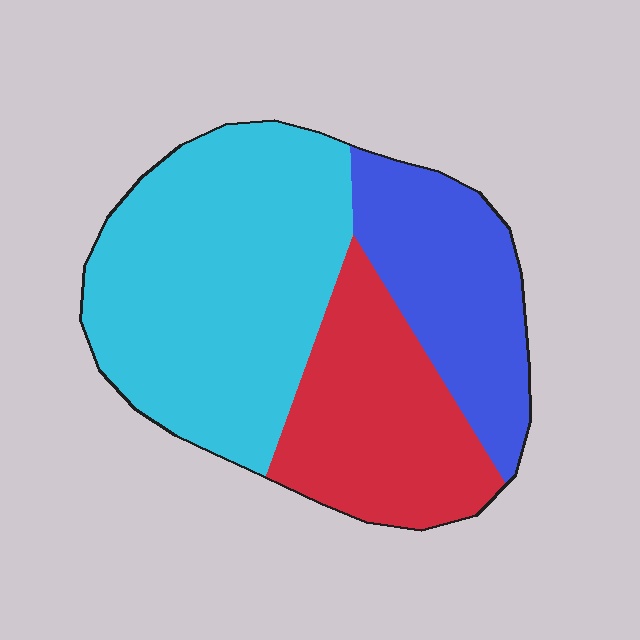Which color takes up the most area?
Cyan, at roughly 50%.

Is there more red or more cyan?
Cyan.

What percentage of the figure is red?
Red takes up about one quarter (1/4) of the figure.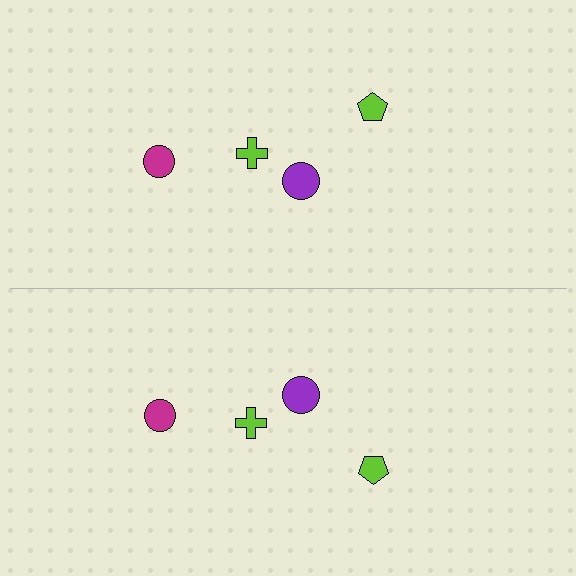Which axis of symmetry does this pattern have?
The pattern has a horizontal axis of symmetry running through the center of the image.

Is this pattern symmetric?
Yes, this pattern has bilateral (reflection) symmetry.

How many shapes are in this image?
There are 8 shapes in this image.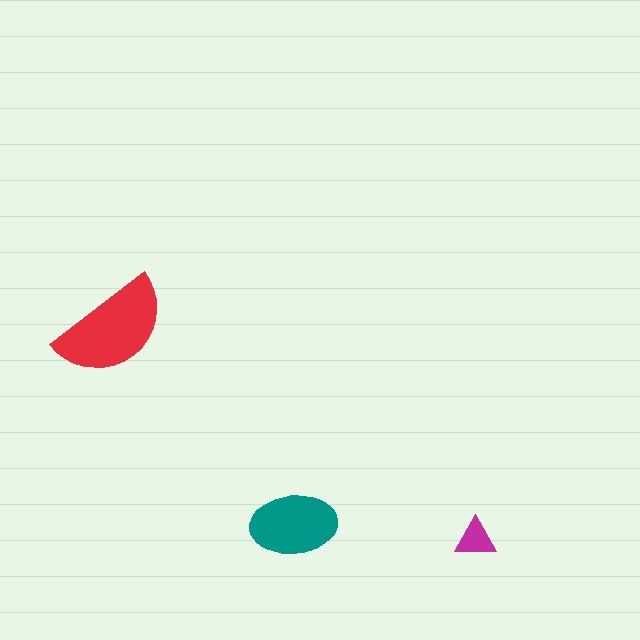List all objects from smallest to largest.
The magenta triangle, the teal ellipse, the red semicircle.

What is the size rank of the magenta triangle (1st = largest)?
3rd.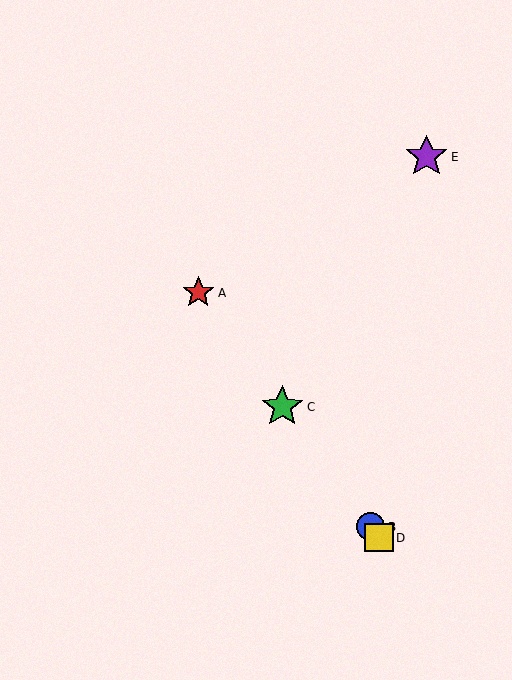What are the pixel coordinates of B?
Object B is at (371, 527).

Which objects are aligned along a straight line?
Objects A, B, C, D are aligned along a straight line.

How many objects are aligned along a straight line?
4 objects (A, B, C, D) are aligned along a straight line.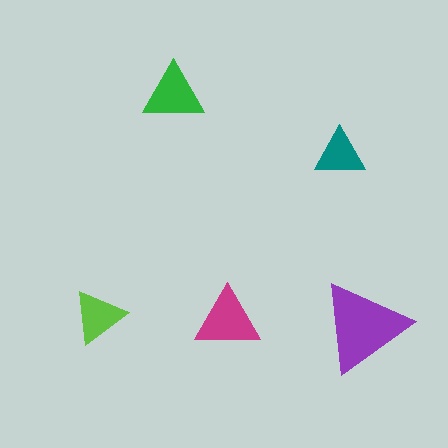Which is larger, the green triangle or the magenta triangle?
The magenta one.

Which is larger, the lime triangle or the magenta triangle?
The magenta one.